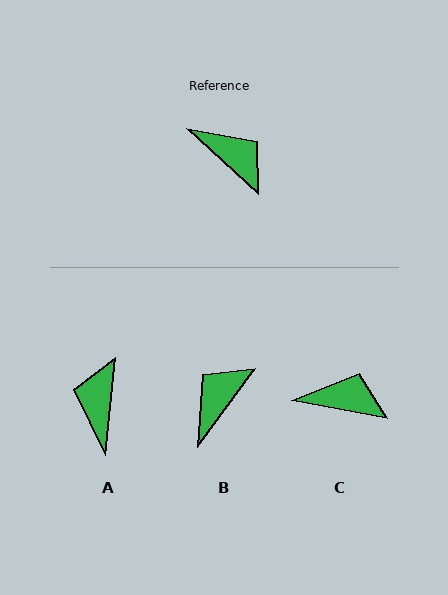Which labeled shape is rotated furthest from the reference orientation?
A, about 127 degrees away.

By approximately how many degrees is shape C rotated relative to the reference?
Approximately 32 degrees counter-clockwise.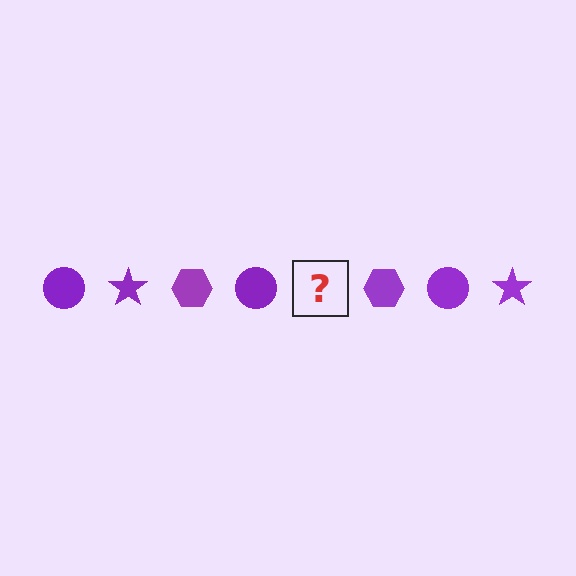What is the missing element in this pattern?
The missing element is a purple star.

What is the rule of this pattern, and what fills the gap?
The rule is that the pattern cycles through circle, star, hexagon shapes in purple. The gap should be filled with a purple star.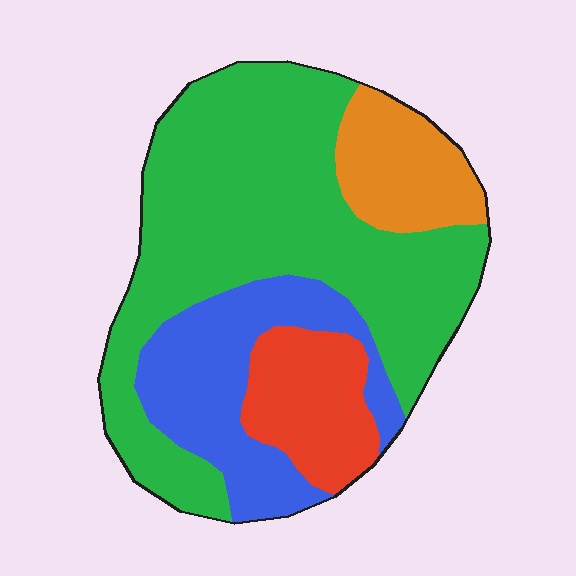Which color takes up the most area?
Green, at roughly 55%.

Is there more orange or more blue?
Blue.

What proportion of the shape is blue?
Blue takes up about one fifth (1/5) of the shape.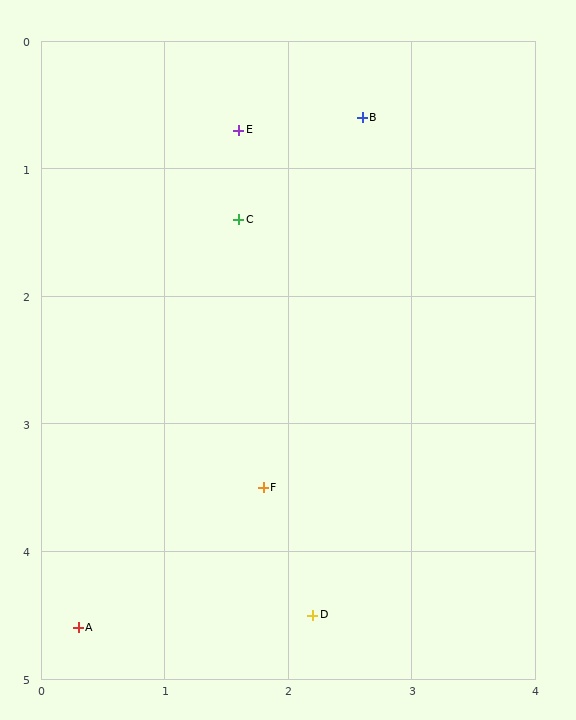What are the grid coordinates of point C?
Point C is at approximately (1.6, 1.4).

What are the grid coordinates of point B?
Point B is at approximately (2.6, 0.6).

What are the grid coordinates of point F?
Point F is at approximately (1.8, 3.5).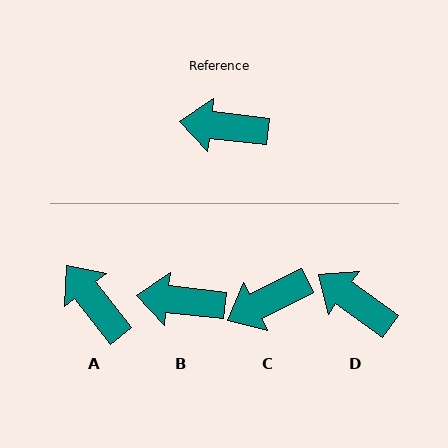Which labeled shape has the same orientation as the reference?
B.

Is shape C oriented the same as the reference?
No, it is off by about 33 degrees.